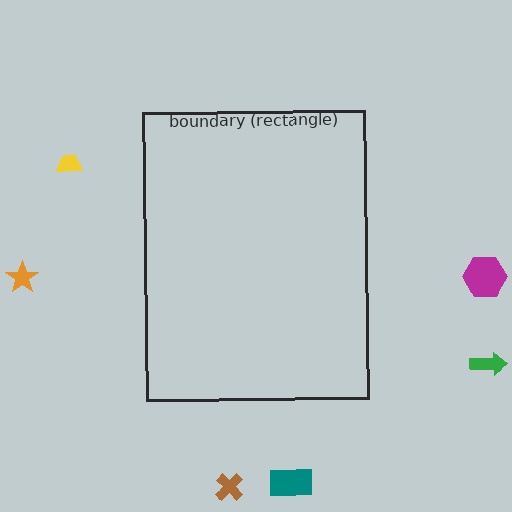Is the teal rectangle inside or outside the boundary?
Outside.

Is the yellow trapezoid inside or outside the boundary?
Outside.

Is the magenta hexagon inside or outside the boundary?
Outside.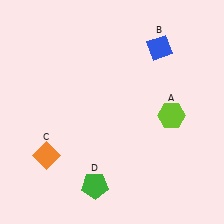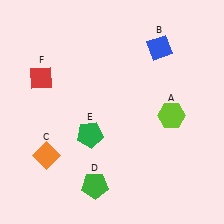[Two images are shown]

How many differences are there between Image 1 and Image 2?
There are 2 differences between the two images.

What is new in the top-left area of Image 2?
A red diamond (F) was added in the top-left area of Image 2.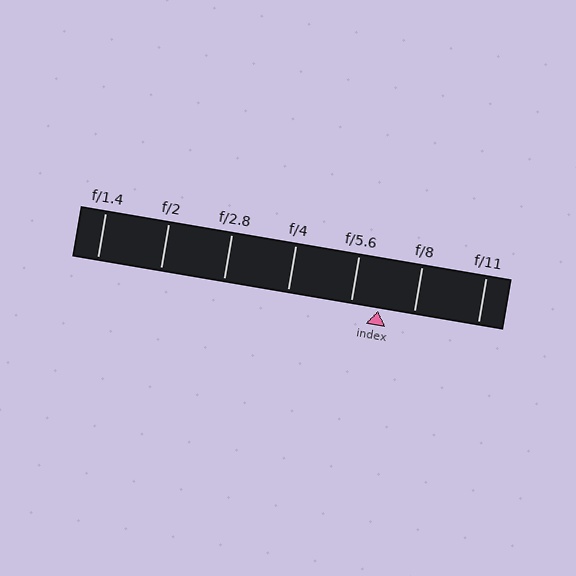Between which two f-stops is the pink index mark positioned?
The index mark is between f/5.6 and f/8.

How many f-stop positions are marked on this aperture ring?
There are 7 f-stop positions marked.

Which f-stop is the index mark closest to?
The index mark is closest to f/5.6.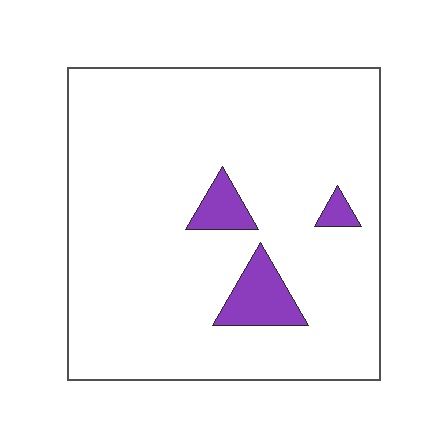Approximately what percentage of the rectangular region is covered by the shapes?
Approximately 10%.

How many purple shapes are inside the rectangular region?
3.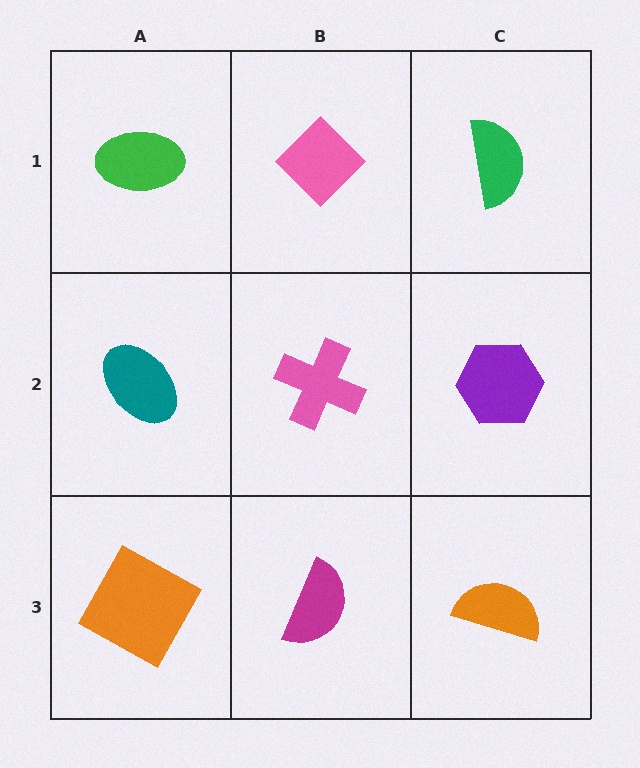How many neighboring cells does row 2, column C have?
3.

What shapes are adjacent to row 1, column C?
A purple hexagon (row 2, column C), a pink diamond (row 1, column B).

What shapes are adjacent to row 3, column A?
A teal ellipse (row 2, column A), a magenta semicircle (row 3, column B).